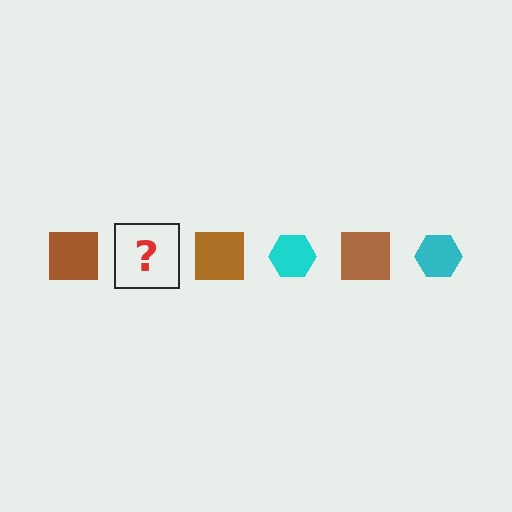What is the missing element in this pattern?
The missing element is a cyan hexagon.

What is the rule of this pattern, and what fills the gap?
The rule is that the pattern alternates between brown square and cyan hexagon. The gap should be filled with a cyan hexagon.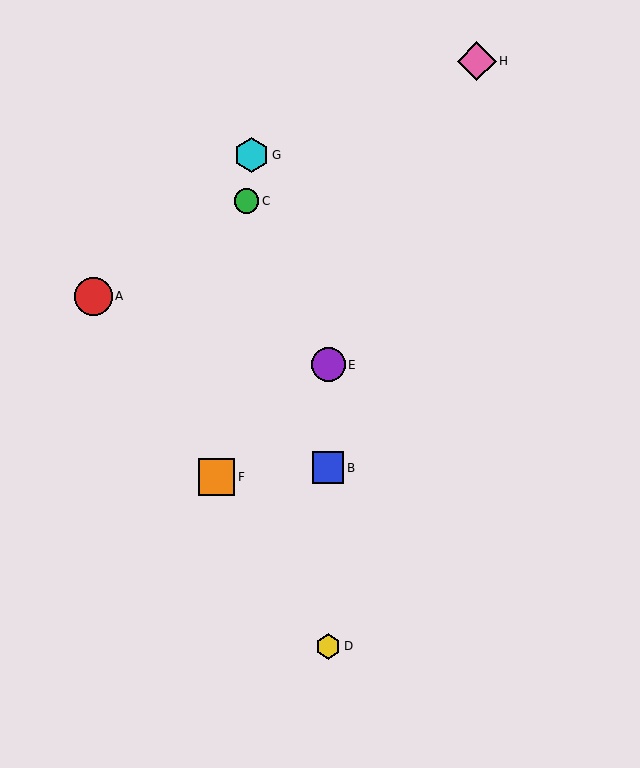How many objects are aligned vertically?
3 objects (B, D, E) are aligned vertically.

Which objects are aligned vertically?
Objects B, D, E are aligned vertically.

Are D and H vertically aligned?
No, D is at x≈328 and H is at x≈477.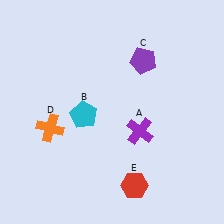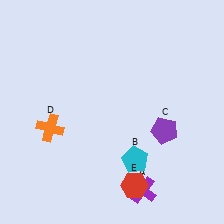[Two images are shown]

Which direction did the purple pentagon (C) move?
The purple pentagon (C) moved down.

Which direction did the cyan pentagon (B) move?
The cyan pentagon (B) moved right.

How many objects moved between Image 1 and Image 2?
3 objects moved between the two images.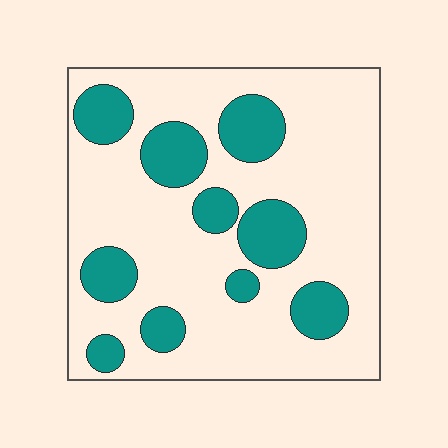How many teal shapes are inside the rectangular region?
10.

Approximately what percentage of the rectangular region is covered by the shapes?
Approximately 25%.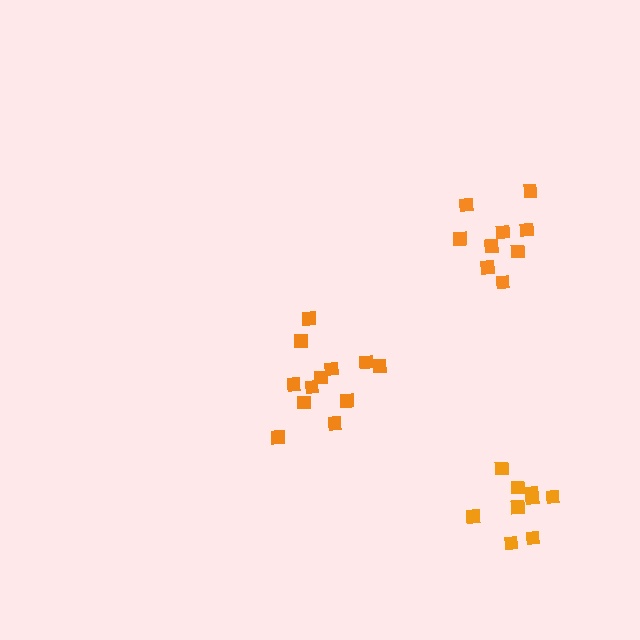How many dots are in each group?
Group 1: 12 dots, Group 2: 9 dots, Group 3: 9 dots (30 total).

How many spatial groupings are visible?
There are 3 spatial groupings.